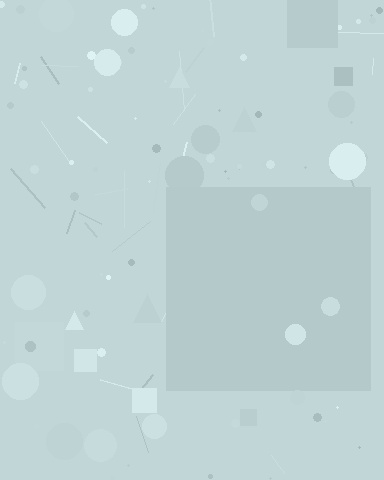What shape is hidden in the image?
A square is hidden in the image.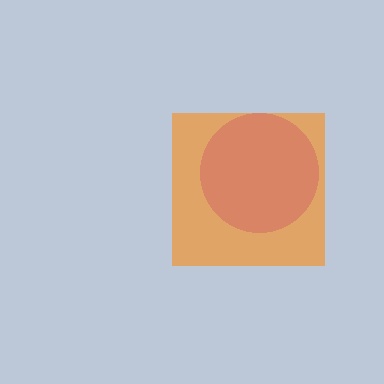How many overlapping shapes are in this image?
There are 2 overlapping shapes in the image.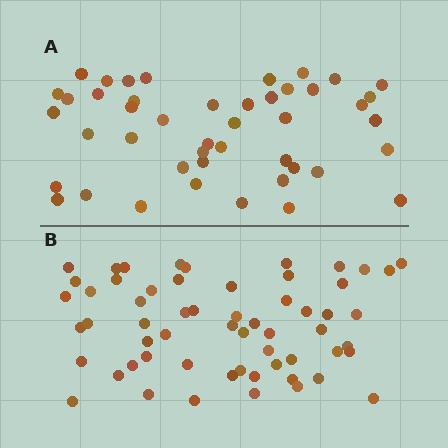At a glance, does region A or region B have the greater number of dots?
Region B (the bottom region) has more dots.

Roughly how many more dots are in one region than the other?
Region B has approximately 15 more dots than region A.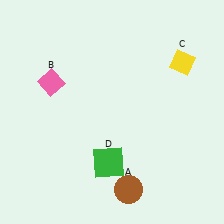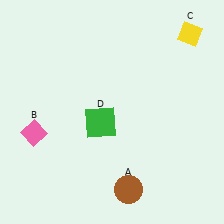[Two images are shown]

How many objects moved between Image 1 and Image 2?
3 objects moved between the two images.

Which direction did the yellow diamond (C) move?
The yellow diamond (C) moved up.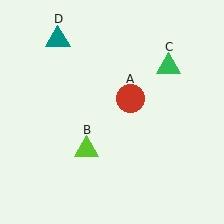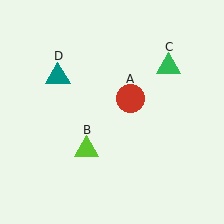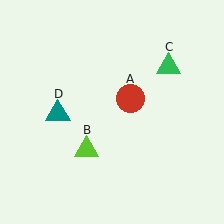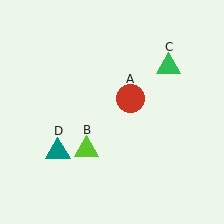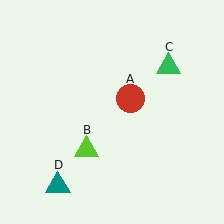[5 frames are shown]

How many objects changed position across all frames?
1 object changed position: teal triangle (object D).